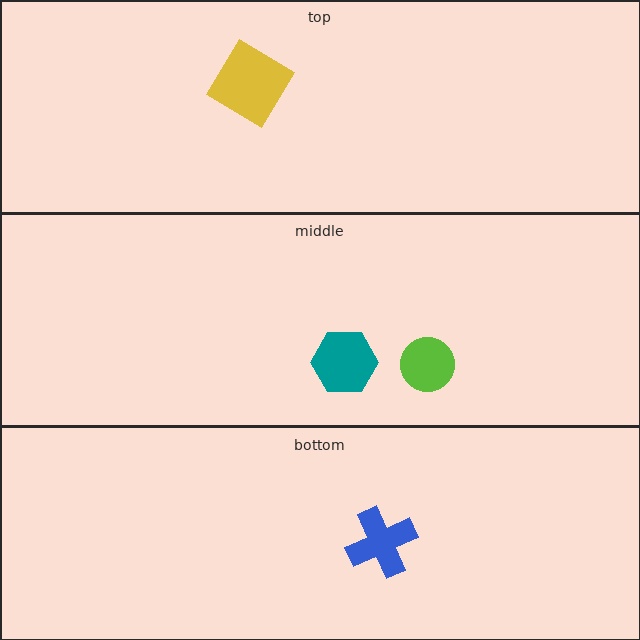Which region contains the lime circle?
The middle region.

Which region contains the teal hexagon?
The middle region.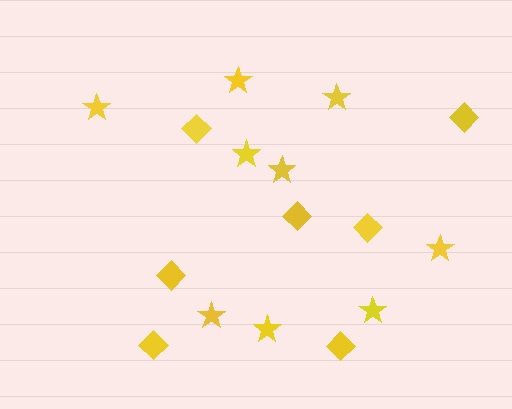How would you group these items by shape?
There are 2 groups: one group of diamonds (7) and one group of stars (9).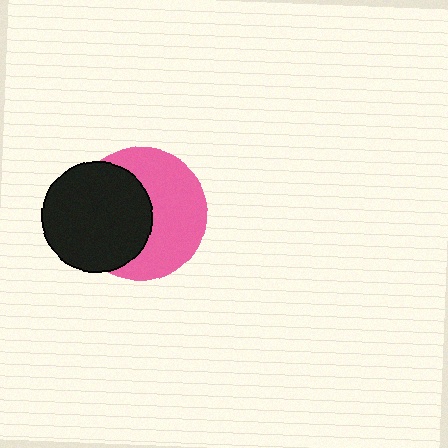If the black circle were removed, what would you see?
You would see the complete pink circle.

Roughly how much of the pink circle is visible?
About half of it is visible (roughly 54%).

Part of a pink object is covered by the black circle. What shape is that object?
It is a circle.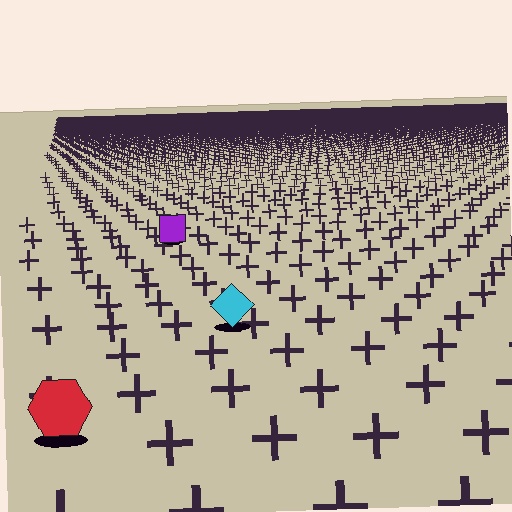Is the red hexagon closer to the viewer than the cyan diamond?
Yes. The red hexagon is closer — you can tell from the texture gradient: the ground texture is coarser near it.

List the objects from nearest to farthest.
From nearest to farthest: the red hexagon, the cyan diamond, the purple square.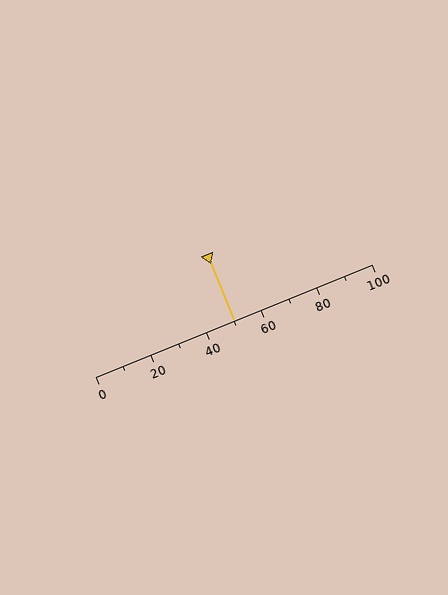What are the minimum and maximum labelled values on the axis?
The axis runs from 0 to 100.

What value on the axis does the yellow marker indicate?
The marker indicates approximately 50.